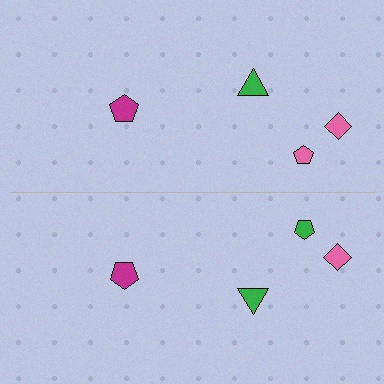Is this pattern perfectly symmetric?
No, the pattern is not perfectly symmetric. The green pentagon on the bottom side breaks the symmetry — its mirror counterpart is pink.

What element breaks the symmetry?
The green pentagon on the bottom side breaks the symmetry — its mirror counterpart is pink.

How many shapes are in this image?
There are 8 shapes in this image.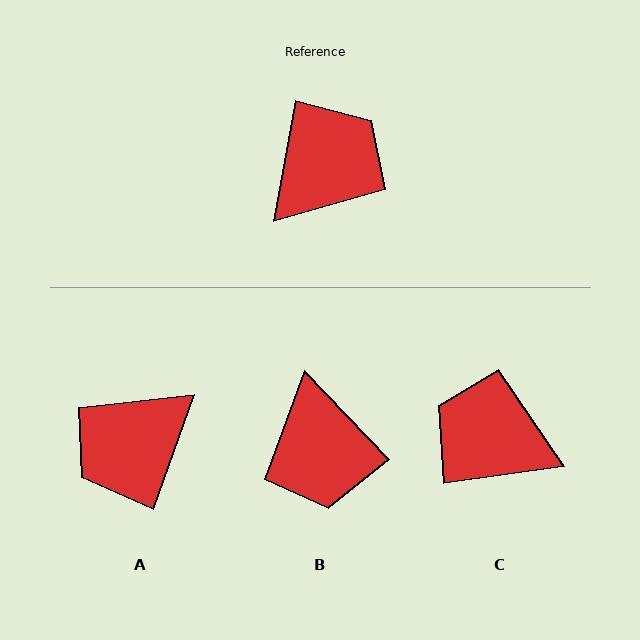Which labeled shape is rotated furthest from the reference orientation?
A, about 171 degrees away.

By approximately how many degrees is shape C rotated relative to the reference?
Approximately 108 degrees counter-clockwise.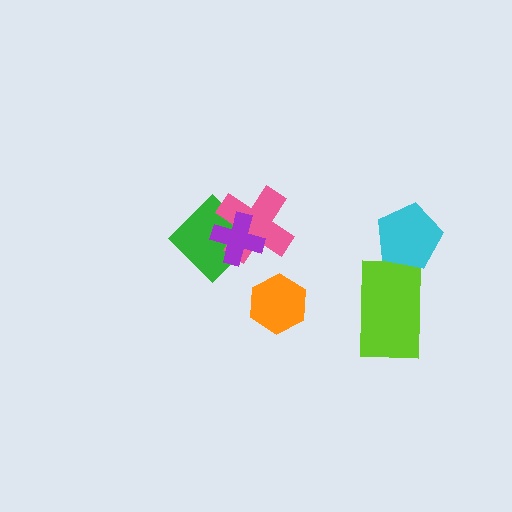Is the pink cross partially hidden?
Yes, it is partially covered by another shape.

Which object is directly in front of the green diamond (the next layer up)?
The pink cross is directly in front of the green diamond.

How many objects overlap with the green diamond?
2 objects overlap with the green diamond.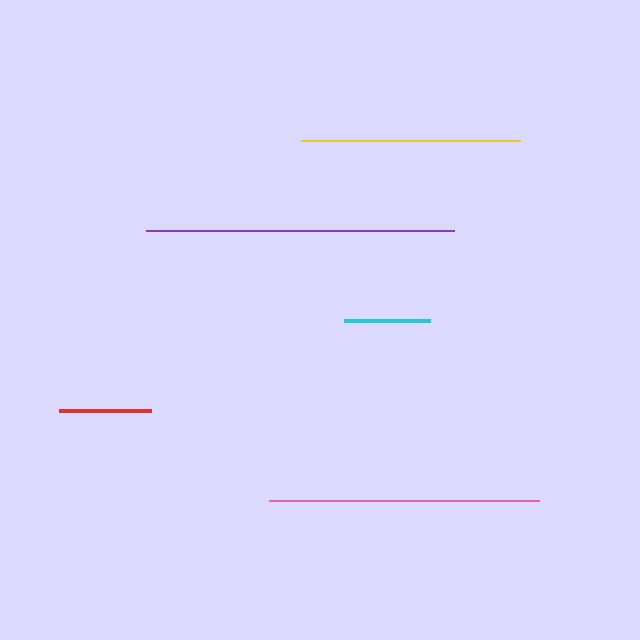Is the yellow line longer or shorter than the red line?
The yellow line is longer than the red line.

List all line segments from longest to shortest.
From longest to shortest: purple, pink, yellow, red, cyan.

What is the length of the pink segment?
The pink segment is approximately 270 pixels long.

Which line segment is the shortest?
The cyan line is the shortest at approximately 85 pixels.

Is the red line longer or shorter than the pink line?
The pink line is longer than the red line.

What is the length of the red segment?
The red segment is approximately 92 pixels long.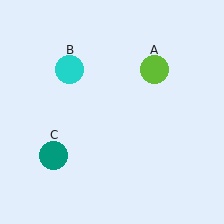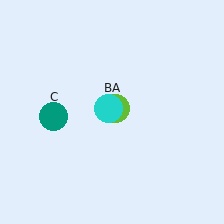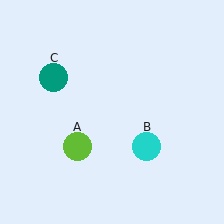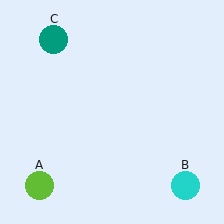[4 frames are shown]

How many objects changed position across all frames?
3 objects changed position: lime circle (object A), cyan circle (object B), teal circle (object C).